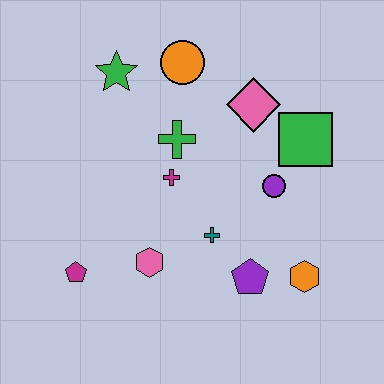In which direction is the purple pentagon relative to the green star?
The purple pentagon is below the green star.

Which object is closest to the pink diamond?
The green square is closest to the pink diamond.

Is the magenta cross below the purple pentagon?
No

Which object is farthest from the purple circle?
The magenta pentagon is farthest from the purple circle.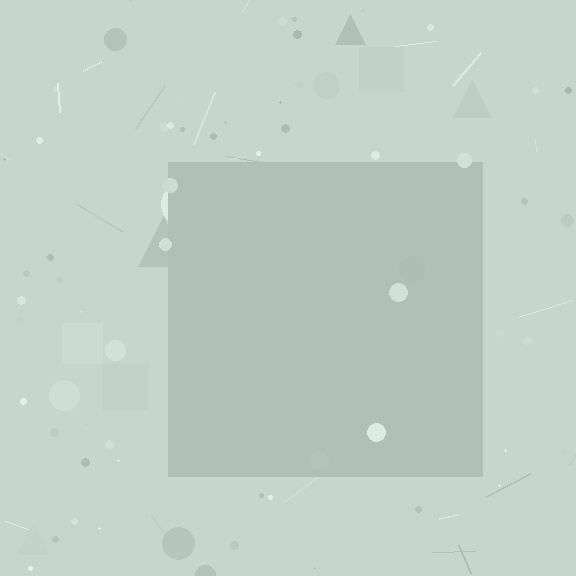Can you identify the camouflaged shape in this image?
The camouflaged shape is a square.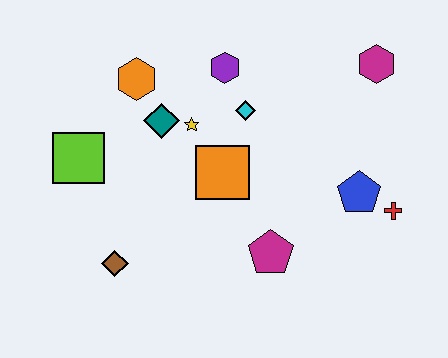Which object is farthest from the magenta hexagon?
The brown diamond is farthest from the magenta hexagon.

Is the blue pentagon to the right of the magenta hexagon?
No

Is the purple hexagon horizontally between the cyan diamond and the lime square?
Yes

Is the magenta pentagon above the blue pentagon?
No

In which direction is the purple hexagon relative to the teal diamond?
The purple hexagon is to the right of the teal diamond.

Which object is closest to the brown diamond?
The lime square is closest to the brown diamond.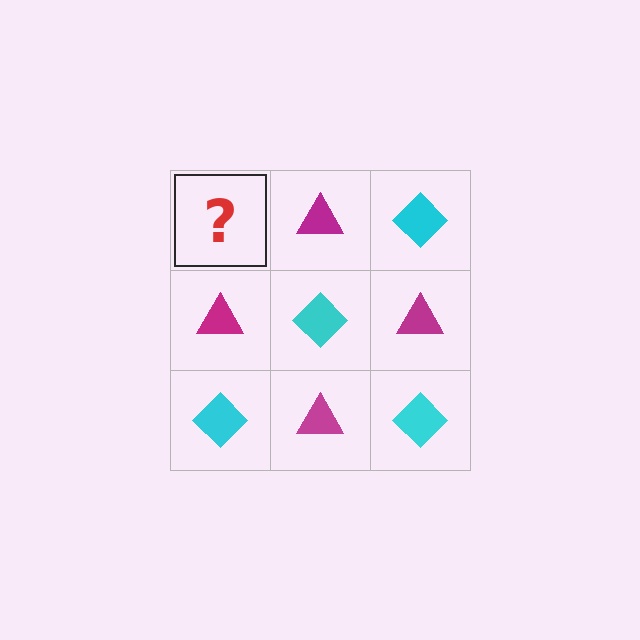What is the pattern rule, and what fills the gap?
The rule is that it alternates cyan diamond and magenta triangle in a checkerboard pattern. The gap should be filled with a cyan diamond.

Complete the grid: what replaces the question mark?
The question mark should be replaced with a cyan diamond.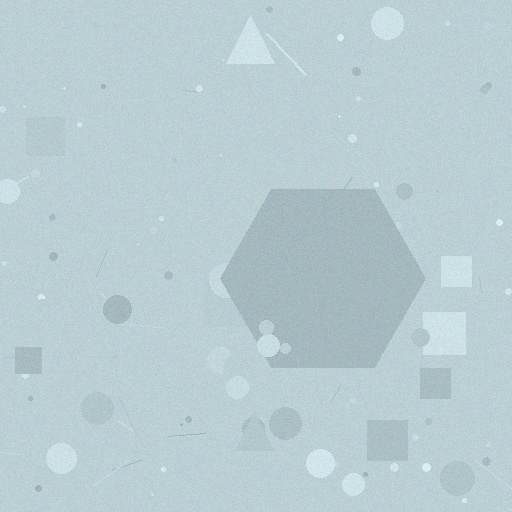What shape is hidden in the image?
A hexagon is hidden in the image.